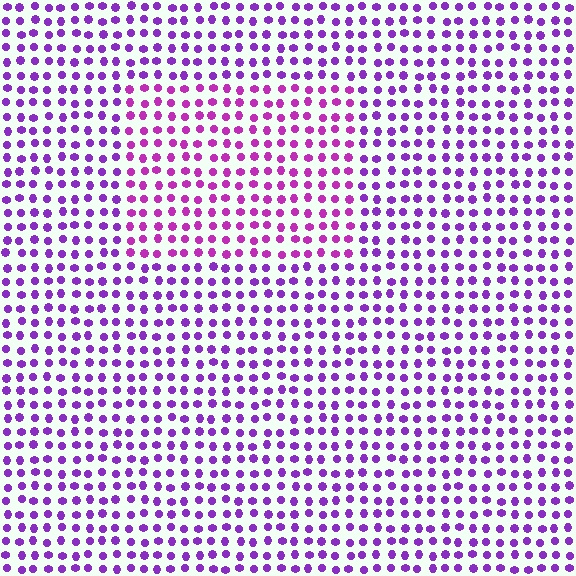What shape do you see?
I see a rectangle.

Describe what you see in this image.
The image is filled with small purple elements in a uniform arrangement. A rectangle-shaped region is visible where the elements are tinted to a slightly different hue, forming a subtle color boundary.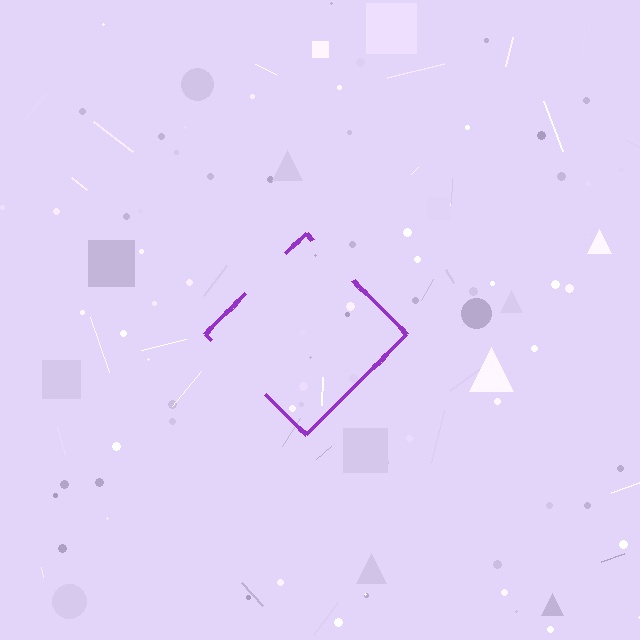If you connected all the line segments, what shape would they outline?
They would outline a diamond.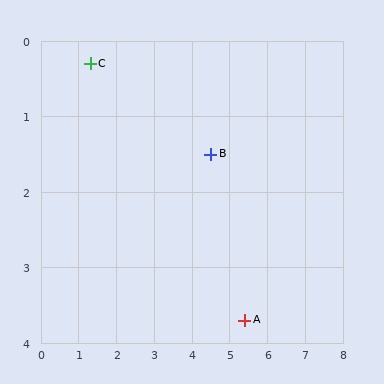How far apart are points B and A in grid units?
Points B and A are about 2.4 grid units apart.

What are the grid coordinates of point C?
Point C is at approximately (1.3, 0.3).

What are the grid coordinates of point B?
Point B is at approximately (4.5, 1.5).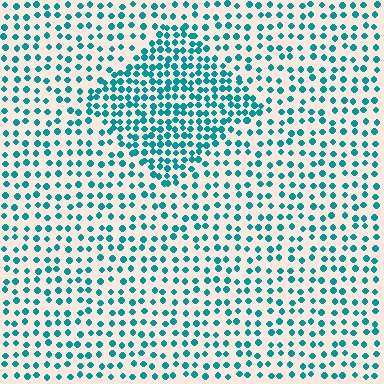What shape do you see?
I see a diamond.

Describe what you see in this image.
The image contains small teal elements arranged at two different densities. A diamond-shaped region is visible where the elements are more densely packed than the surrounding area.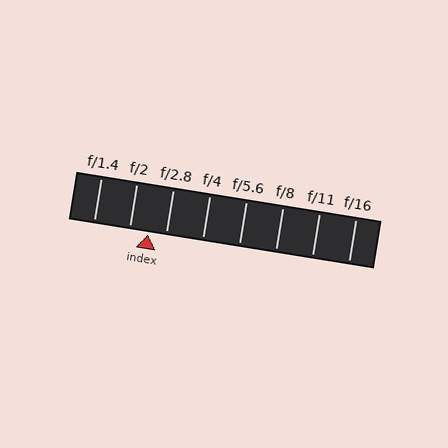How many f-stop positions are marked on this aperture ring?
There are 8 f-stop positions marked.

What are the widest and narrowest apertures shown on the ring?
The widest aperture shown is f/1.4 and the narrowest is f/16.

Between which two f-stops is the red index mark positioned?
The index mark is between f/2 and f/2.8.